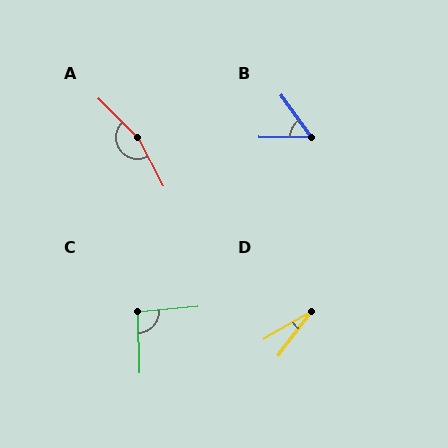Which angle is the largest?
A, at approximately 163 degrees.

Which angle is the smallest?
D, at approximately 23 degrees.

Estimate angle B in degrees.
Approximately 53 degrees.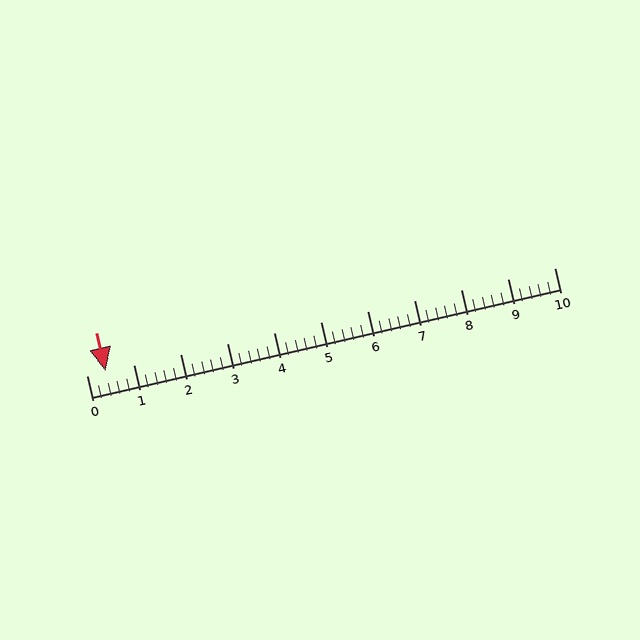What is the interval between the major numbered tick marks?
The major tick marks are spaced 1 units apart.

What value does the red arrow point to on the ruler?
The red arrow points to approximately 0.4.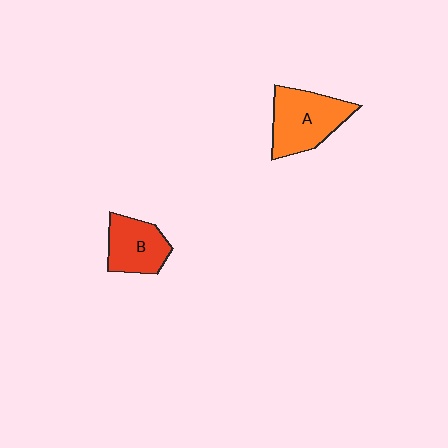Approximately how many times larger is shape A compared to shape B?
Approximately 1.4 times.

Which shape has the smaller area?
Shape B (red).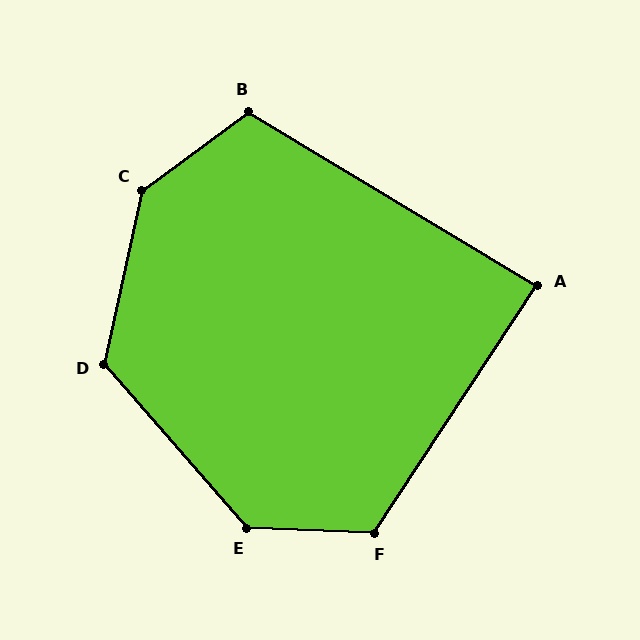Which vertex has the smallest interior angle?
A, at approximately 88 degrees.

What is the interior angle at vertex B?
Approximately 113 degrees (obtuse).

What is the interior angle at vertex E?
Approximately 134 degrees (obtuse).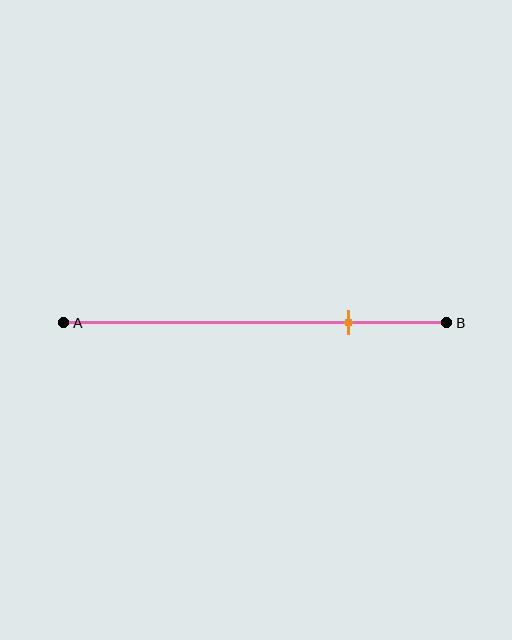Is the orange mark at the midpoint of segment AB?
No, the mark is at about 75% from A, not at the 50% midpoint.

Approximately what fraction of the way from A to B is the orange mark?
The orange mark is approximately 75% of the way from A to B.